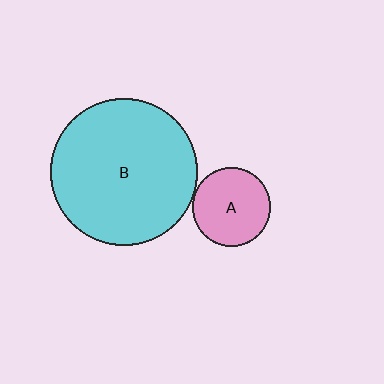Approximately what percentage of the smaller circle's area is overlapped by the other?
Approximately 5%.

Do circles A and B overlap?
Yes.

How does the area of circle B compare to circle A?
Approximately 3.5 times.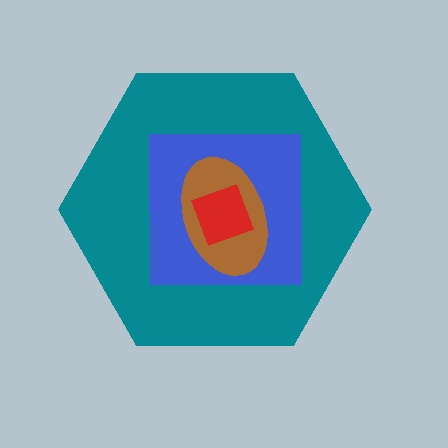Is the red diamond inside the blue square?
Yes.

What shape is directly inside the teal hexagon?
The blue square.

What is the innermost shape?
The red diamond.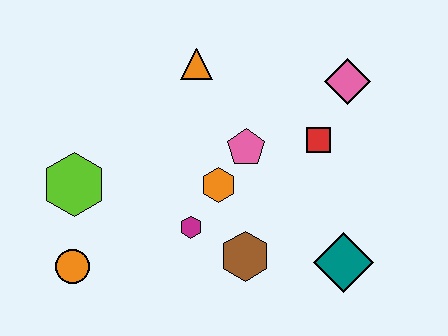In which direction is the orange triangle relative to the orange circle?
The orange triangle is above the orange circle.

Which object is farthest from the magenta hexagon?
The pink diamond is farthest from the magenta hexagon.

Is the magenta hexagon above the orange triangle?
No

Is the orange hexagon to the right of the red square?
No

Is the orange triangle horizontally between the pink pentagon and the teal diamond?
No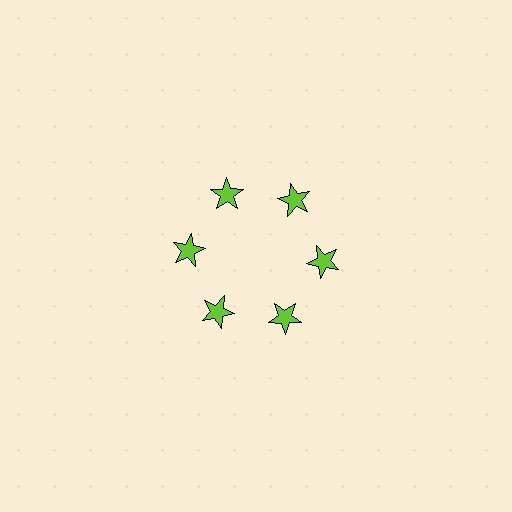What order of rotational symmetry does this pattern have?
This pattern has 6-fold rotational symmetry.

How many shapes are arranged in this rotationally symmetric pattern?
There are 6 shapes, arranged in 6 groups of 1.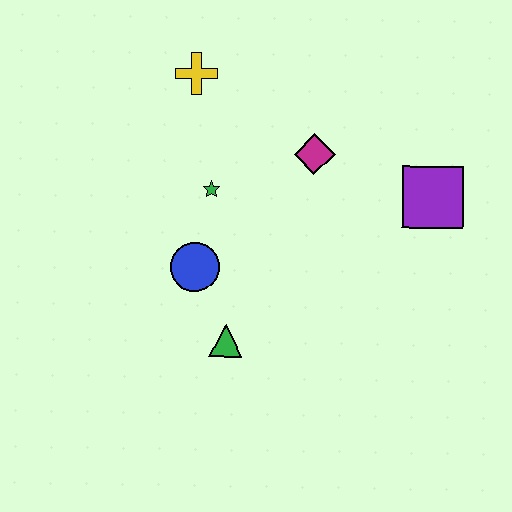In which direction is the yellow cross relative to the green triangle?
The yellow cross is above the green triangle.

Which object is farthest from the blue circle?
The purple square is farthest from the blue circle.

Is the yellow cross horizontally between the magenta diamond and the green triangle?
No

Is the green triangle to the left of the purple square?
Yes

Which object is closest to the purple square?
The magenta diamond is closest to the purple square.